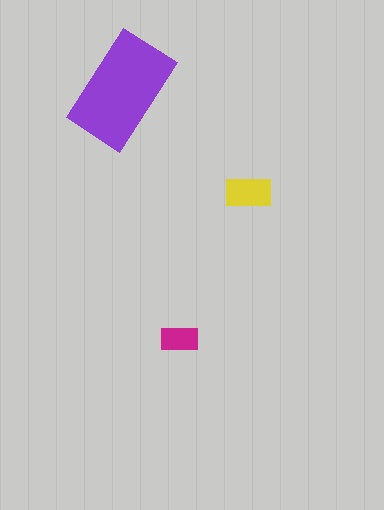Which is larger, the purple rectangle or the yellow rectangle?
The purple one.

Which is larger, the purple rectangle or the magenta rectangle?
The purple one.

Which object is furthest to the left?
The purple rectangle is leftmost.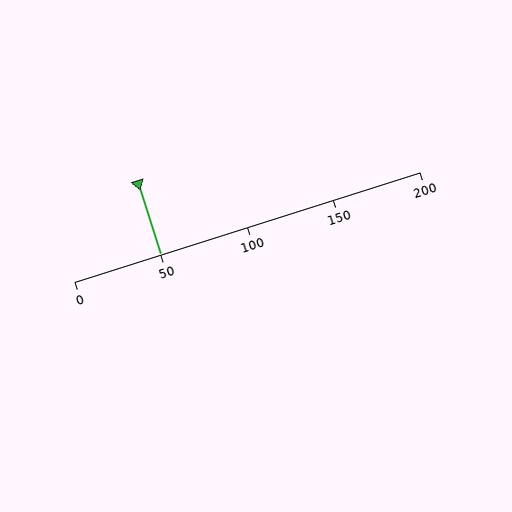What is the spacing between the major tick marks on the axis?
The major ticks are spaced 50 apart.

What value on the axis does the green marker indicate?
The marker indicates approximately 50.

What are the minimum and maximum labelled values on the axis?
The axis runs from 0 to 200.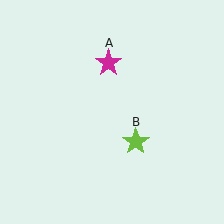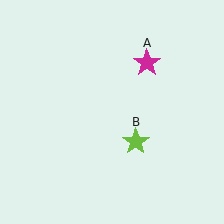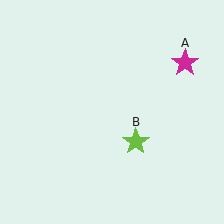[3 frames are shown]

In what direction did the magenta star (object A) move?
The magenta star (object A) moved right.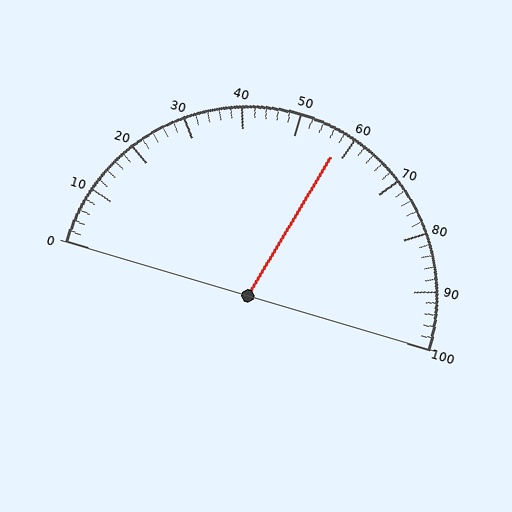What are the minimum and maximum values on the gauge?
The gauge ranges from 0 to 100.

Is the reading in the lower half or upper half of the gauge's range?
The reading is in the upper half of the range (0 to 100).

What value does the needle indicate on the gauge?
The needle indicates approximately 58.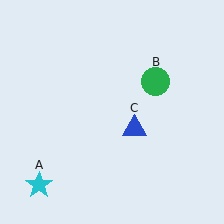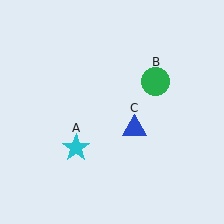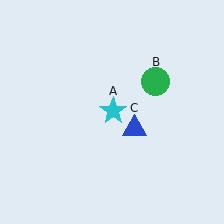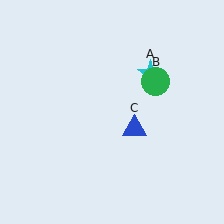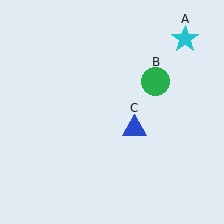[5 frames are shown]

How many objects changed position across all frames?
1 object changed position: cyan star (object A).